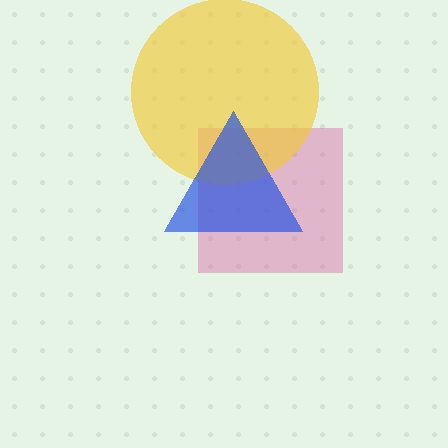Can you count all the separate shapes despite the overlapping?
Yes, there are 3 separate shapes.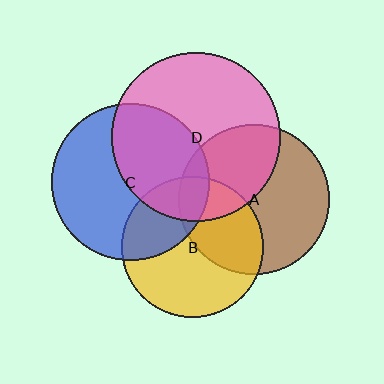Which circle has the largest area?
Circle D (pink).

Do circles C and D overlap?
Yes.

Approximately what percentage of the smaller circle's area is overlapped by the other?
Approximately 45%.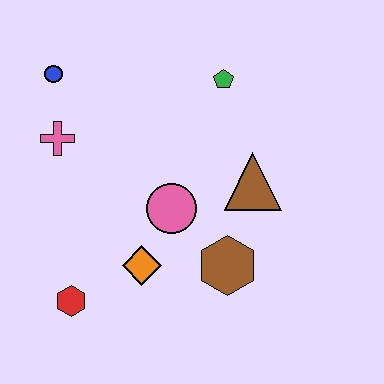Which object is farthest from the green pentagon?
The red hexagon is farthest from the green pentagon.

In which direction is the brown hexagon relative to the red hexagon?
The brown hexagon is to the right of the red hexagon.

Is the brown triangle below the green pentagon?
Yes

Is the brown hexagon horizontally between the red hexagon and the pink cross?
No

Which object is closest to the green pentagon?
The brown triangle is closest to the green pentagon.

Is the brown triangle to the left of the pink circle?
No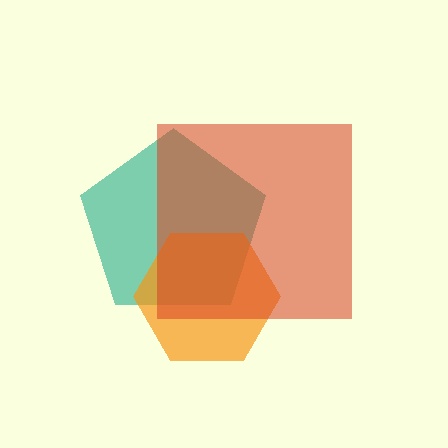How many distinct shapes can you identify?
There are 3 distinct shapes: a teal pentagon, an orange hexagon, a red square.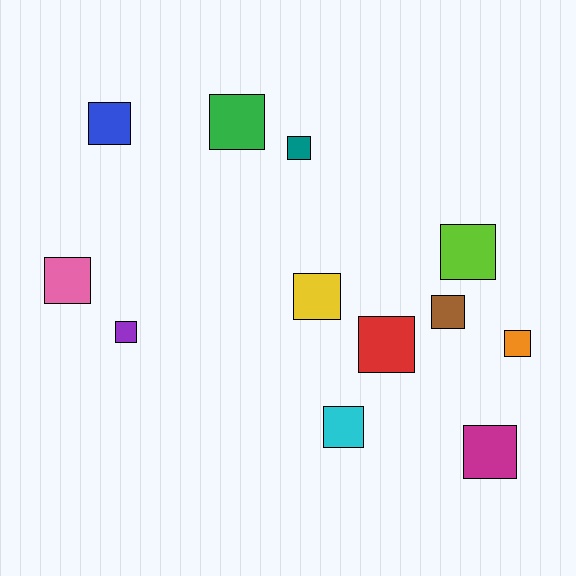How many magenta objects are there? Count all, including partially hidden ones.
There is 1 magenta object.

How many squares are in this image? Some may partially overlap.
There are 12 squares.